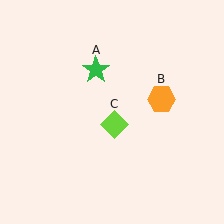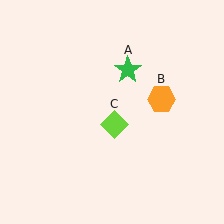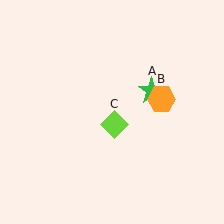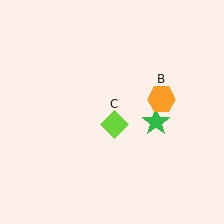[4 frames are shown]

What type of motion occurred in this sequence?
The green star (object A) rotated clockwise around the center of the scene.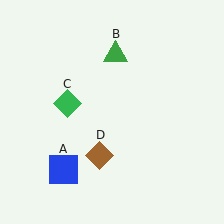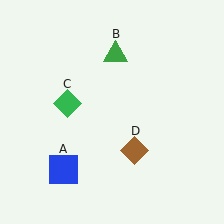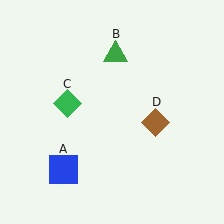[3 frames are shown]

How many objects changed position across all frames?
1 object changed position: brown diamond (object D).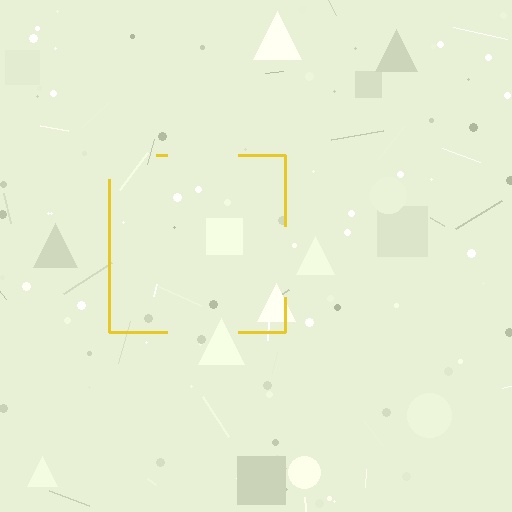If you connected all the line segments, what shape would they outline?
They would outline a square.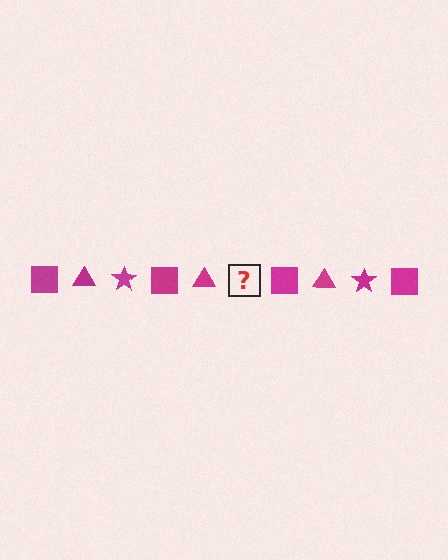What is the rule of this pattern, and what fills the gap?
The rule is that the pattern cycles through square, triangle, star shapes in magenta. The gap should be filled with a magenta star.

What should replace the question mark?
The question mark should be replaced with a magenta star.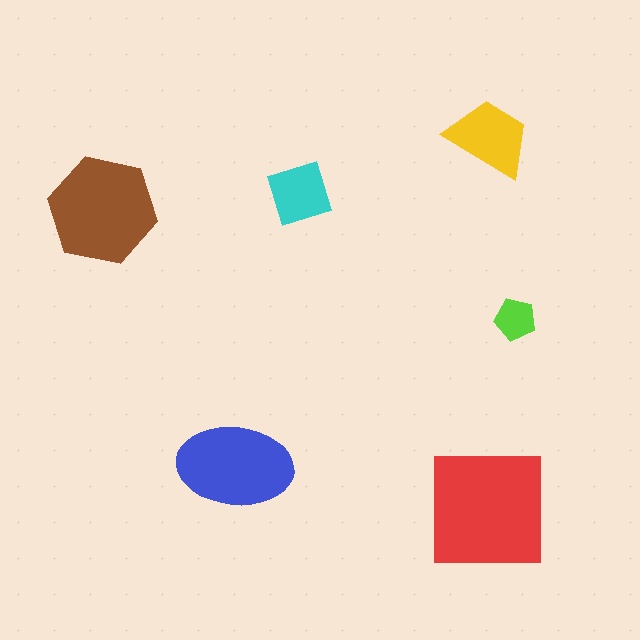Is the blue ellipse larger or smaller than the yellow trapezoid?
Larger.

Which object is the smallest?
The lime pentagon.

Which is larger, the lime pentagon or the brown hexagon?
The brown hexagon.